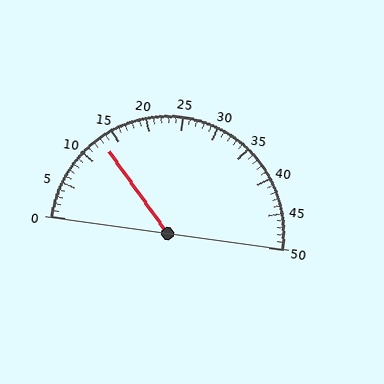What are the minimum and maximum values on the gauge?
The gauge ranges from 0 to 50.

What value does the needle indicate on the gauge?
The needle indicates approximately 13.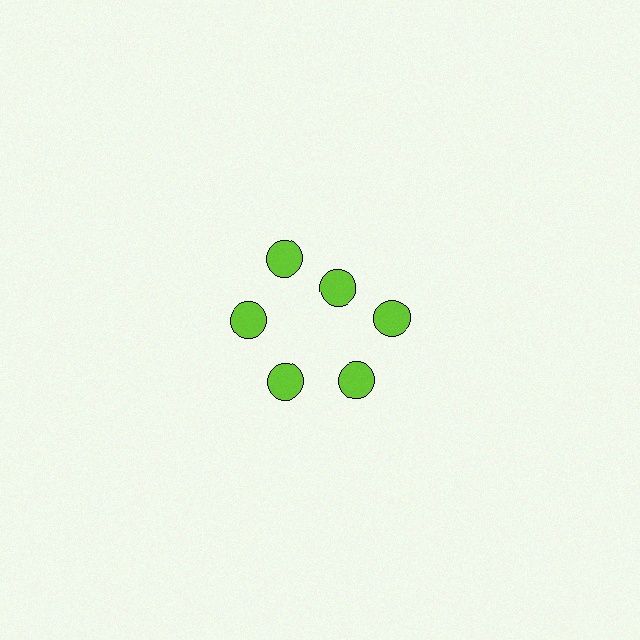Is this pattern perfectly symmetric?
No. The 6 lime circles are arranged in a ring, but one element near the 1 o'clock position is pulled inward toward the center, breaking the 6-fold rotational symmetry.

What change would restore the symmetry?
The symmetry would be restored by moving it outward, back onto the ring so that all 6 circles sit at equal angles and equal distance from the center.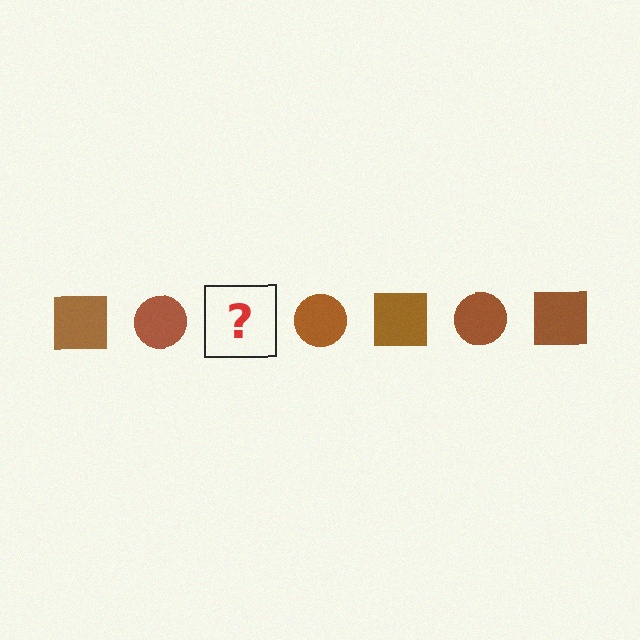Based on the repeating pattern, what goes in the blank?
The blank should be a brown square.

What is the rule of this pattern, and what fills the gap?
The rule is that the pattern cycles through square, circle shapes in brown. The gap should be filled with a brown square.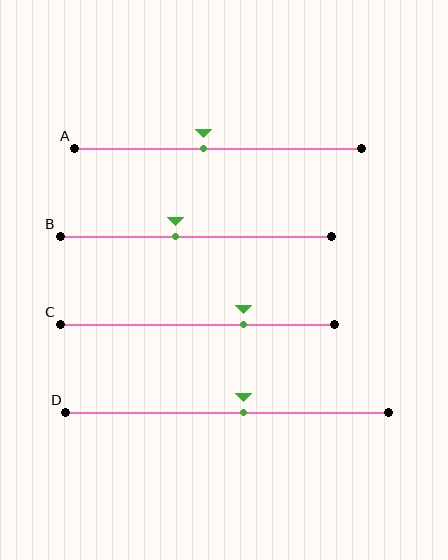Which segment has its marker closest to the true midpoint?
Segment A has its marker closest to the true midpoint.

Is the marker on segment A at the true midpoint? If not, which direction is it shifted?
No, the marker on segment A is shifted to the left by about 5% of the segment length.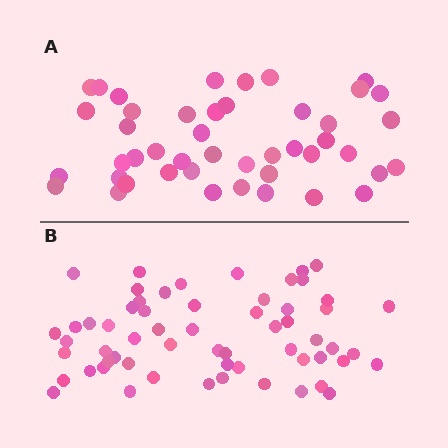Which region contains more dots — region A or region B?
Region B (the bottom region) has more dots.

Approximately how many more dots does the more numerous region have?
Region B has approximately 15 more dots than region A.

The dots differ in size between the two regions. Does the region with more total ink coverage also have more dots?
No. Region A has more total ink coverage because its dots are larger, but region B actually contains more individual dots. Total area can be misleading — the number of items is what matters here.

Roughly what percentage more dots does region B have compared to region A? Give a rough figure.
About 35% more.